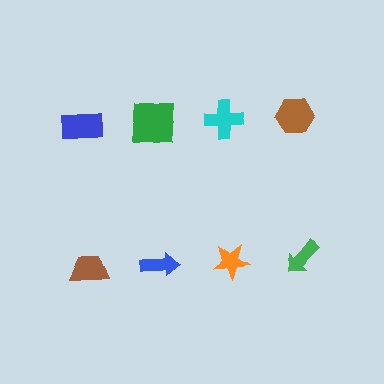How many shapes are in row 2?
4 shapes.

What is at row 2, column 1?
A brown trapezoid.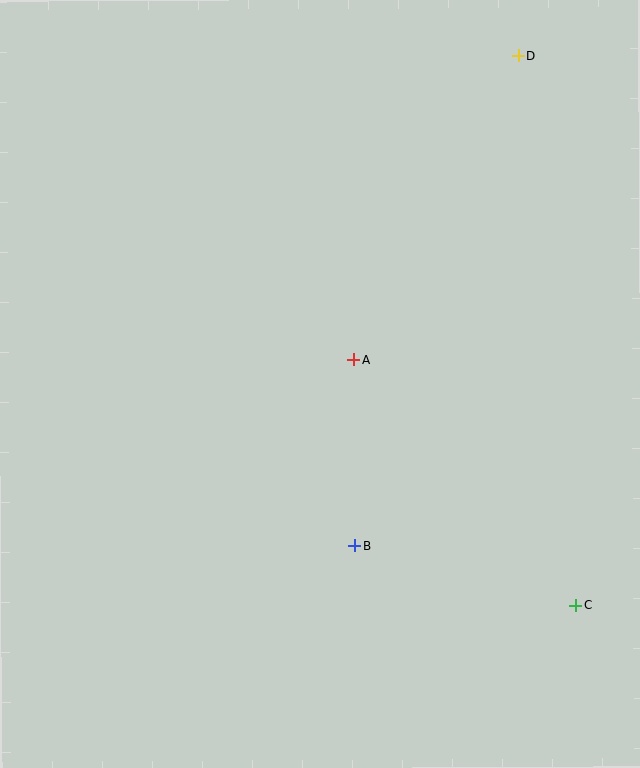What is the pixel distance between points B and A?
The distance between B and A is 186 pixels.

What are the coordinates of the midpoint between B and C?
The midpoint between B and C is at (465, 575).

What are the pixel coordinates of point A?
Point A is at (354, 360).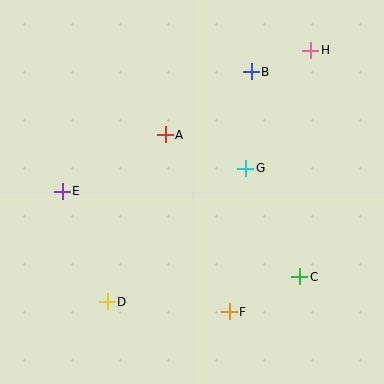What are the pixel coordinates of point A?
Point A is at (165, 135).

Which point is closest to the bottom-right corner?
Point C is closest to the bottom-right corner.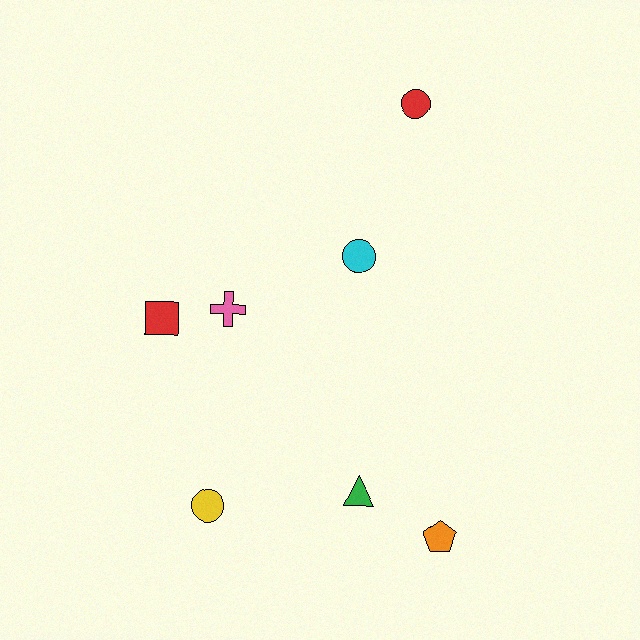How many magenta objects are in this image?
There are no magenta objects.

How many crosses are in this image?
There is 1 cross.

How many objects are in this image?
There are 7 objects.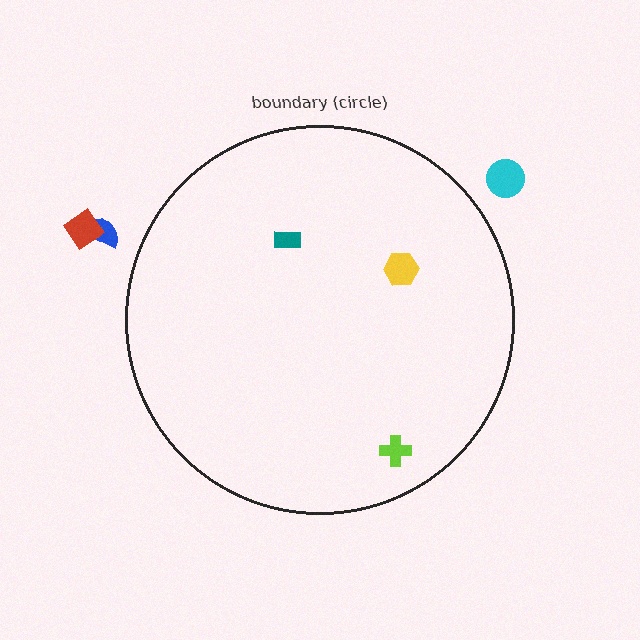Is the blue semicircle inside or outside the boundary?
Outside.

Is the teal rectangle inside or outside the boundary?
Inside.